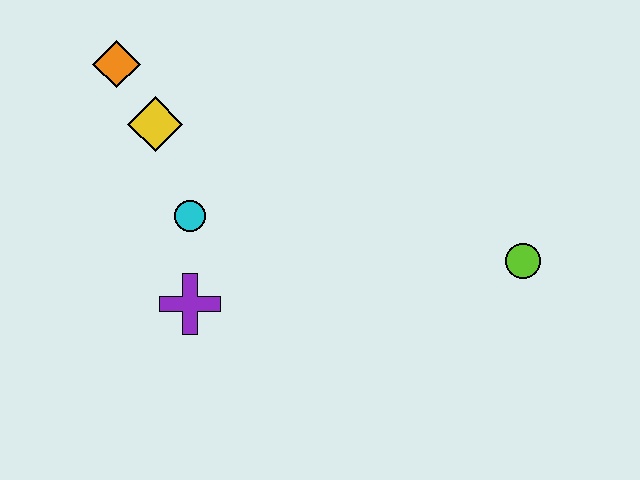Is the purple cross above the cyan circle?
No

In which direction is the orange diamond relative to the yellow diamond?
The orange diamond is above the yellow diamond.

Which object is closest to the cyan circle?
The purple cross is closest to the cyan circle.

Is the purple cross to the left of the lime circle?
Yes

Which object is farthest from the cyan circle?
The lime circle is farthest from the cyan circle.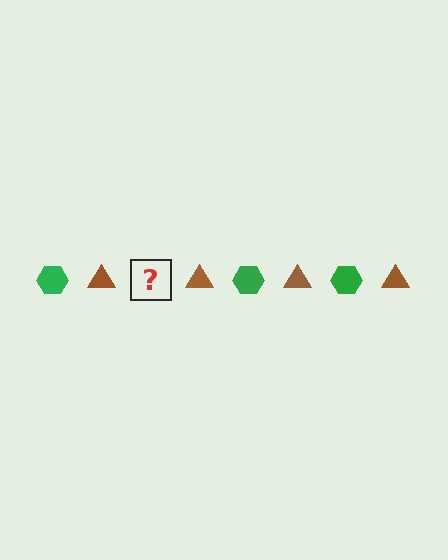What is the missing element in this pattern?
The missing element is a green hexagon.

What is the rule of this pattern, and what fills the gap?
The rule is that the pattern alternates between green hexagon and brown triangle. The gap should be filled with a green hexagon.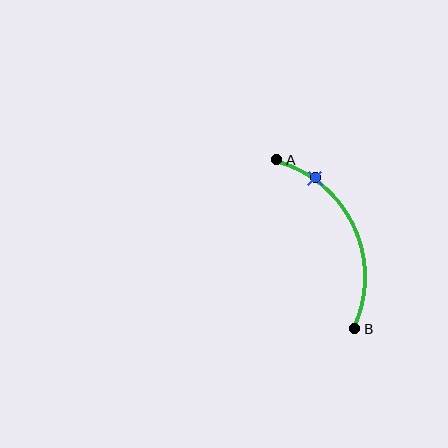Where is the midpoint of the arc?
The arc midpoint is the point on the curve farthest from the straight line joining A and B. It sits to the right of that line.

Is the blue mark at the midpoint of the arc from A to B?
No. The blue mark lies on the arc but is closer to endpoint A. The arc midpoint would be at the point on the curve equidistant along the arc from both A and B.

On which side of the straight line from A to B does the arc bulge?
The arc bulges to the right of the straight line connecting A and B.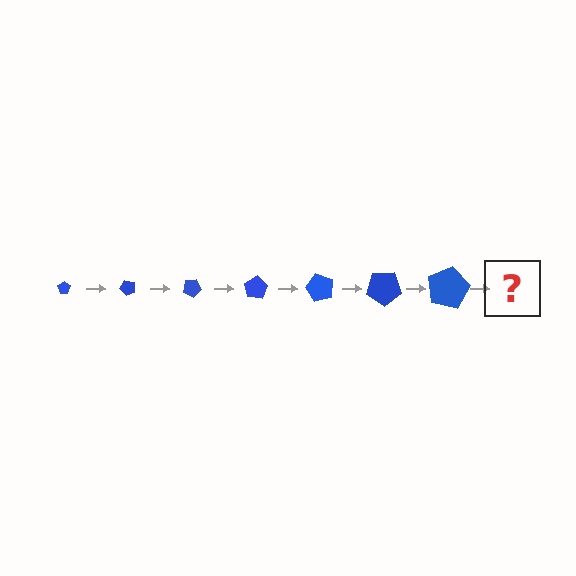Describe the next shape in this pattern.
It should be a pentagon, larger than the previous one and rotated 350 degrees from the start.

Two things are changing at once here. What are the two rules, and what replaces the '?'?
The two rules are that the pentagon grows larger each step and it rotates 50 degrees each step. The '?' should be a pentagon, larger than the previous one and rotated 350 degrees from the start.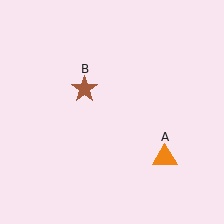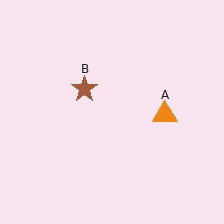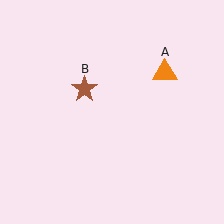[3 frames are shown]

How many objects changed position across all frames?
1 object changed position: orange triangle (object A).